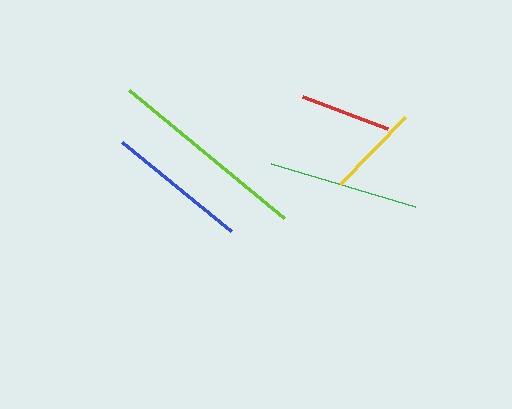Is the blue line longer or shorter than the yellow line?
The blue line is longer than the yellow line.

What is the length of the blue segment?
The blue segment is approximately 141 pixels long.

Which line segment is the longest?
The lime line is the longest at approximately 201 pixels.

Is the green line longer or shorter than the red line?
The green line is longer than the red line.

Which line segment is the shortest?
The red line is the shortest at approximately 91 pixels.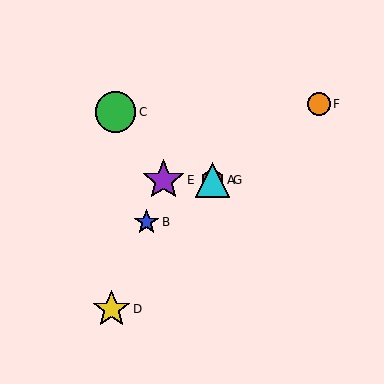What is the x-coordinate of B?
Object B is at x≈147.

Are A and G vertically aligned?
Yes, both are at x≈212.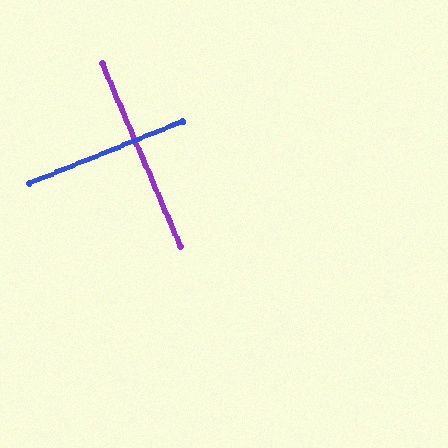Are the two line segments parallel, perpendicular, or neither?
Perpendicular — they meet at approximately 89°.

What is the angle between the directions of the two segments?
Approximately 89 degrees.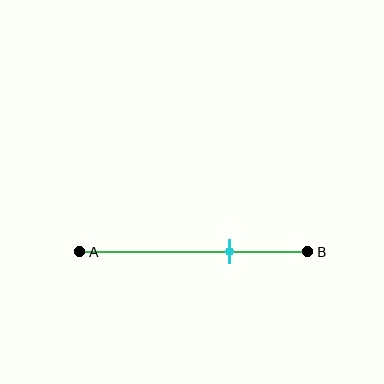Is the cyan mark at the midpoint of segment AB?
No, the mark is at about 65% from A, not at the 50% midpoint.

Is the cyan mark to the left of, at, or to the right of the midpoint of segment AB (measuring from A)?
The cyan mark is to the right of the midpoint of segment AB.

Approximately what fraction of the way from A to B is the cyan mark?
The cyan mark is approximately 65% of the way from A to B.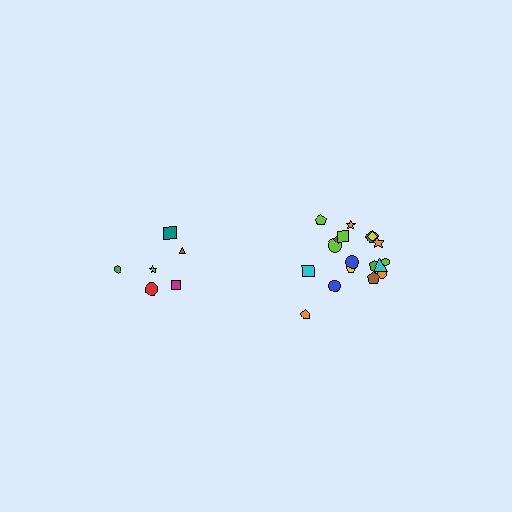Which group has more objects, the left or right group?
The right group.